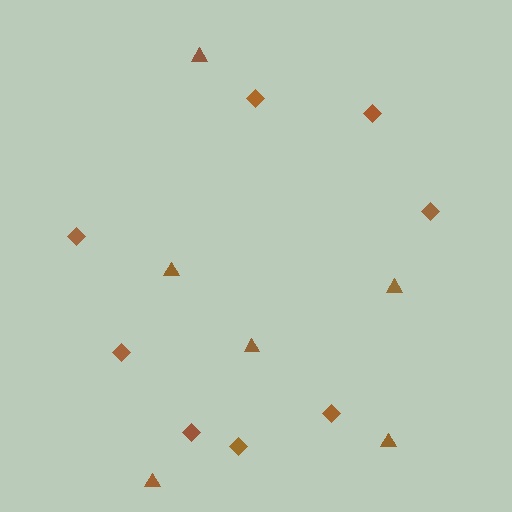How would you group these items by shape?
There are 2 groups: one group of triangles (6) and one group of diamonds (8).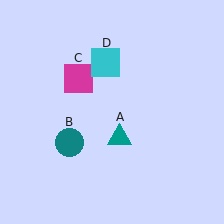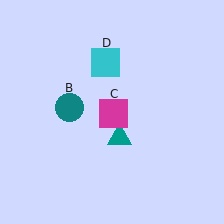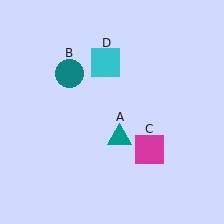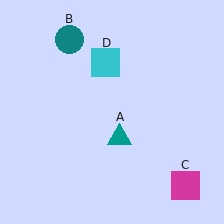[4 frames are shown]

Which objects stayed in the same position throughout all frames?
Teal triangle (object A) and cyan square (object D) remained stationary.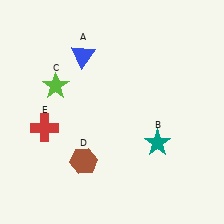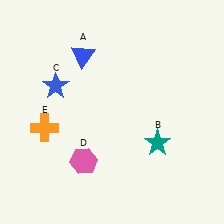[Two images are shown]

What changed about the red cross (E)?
In Image 1, E is red. In Image 2, it changed to orange.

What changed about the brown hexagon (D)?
In Image 1, D is brown. In Image 2, it changed to pink.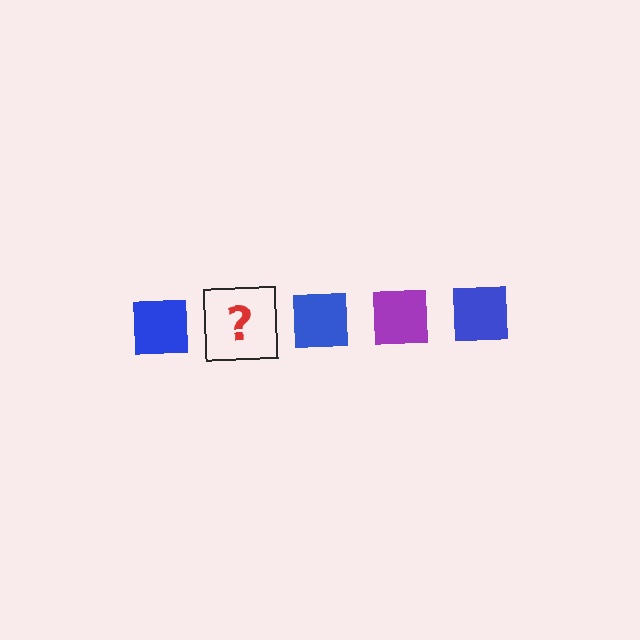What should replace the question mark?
The question mark should be replaced with a purple square.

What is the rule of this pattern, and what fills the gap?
The rule is that the pattern cycles through blue, purple squares. The gap should be filled with a purple square.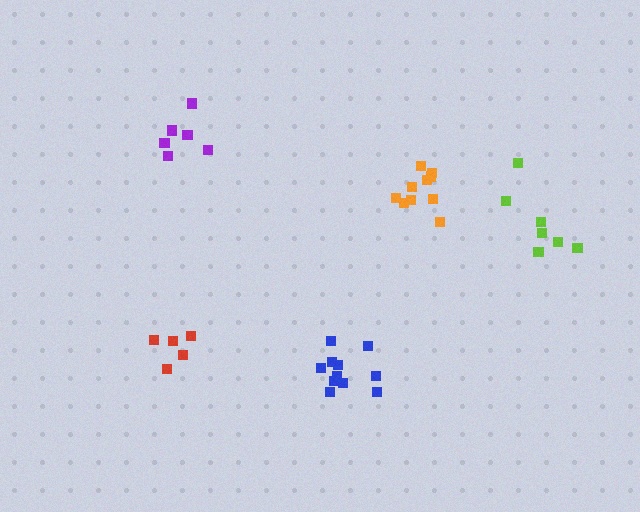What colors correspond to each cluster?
The clusters are colored: red, blue, orange, lime, purple.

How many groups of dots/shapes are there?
There are 5 groups.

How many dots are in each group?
Group 1: 5 dots, Group 2: 11 dots, Group 3: 10 dots, Group 4: 7 dots, Group 5: 6 dots (39 total).